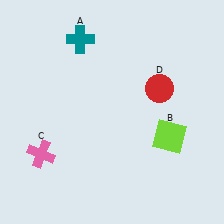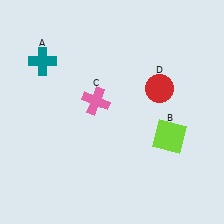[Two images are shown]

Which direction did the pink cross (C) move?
The pink cross (C) moved right.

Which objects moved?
The objects that moved are: the teal cross (A), the pink cross (C).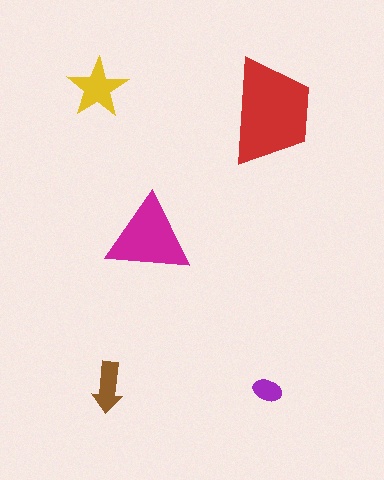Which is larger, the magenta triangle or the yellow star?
The magenta triangle.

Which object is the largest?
The red trapezoid.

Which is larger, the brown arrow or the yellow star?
The yellow star.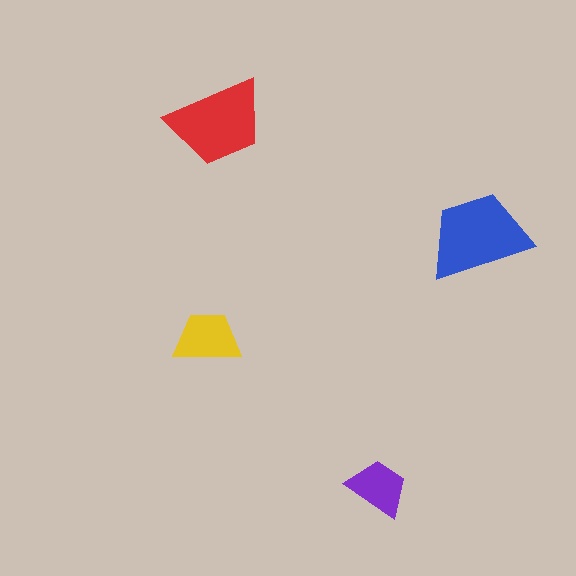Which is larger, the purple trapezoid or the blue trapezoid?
The blue one.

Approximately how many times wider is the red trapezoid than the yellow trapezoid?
About 1.5 times wider.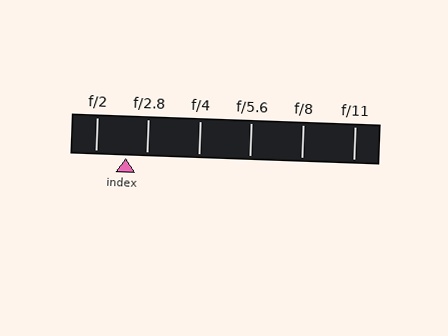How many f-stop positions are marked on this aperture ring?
There are 6 f-stop positions marked.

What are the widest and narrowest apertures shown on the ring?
The widest aperture shown is f/2 and the narrowest is f/11.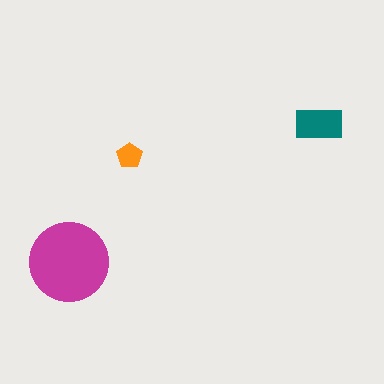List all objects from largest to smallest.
The magenta circle, the teal rectangle, the orange pentagon.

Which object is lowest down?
The magenta circle is bottommost.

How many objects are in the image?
There are 3 objects in the image.